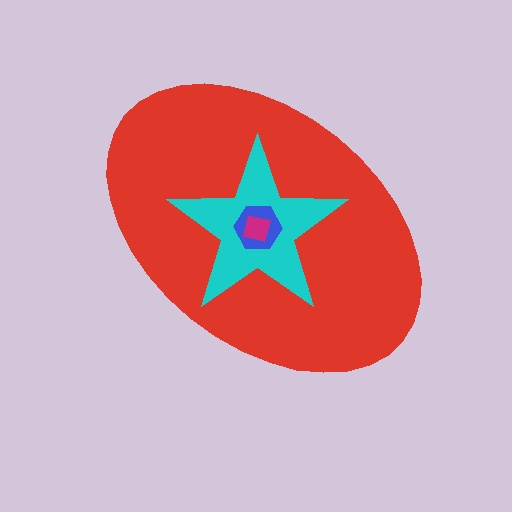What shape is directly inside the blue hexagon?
The magenta square.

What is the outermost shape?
The red ellipse.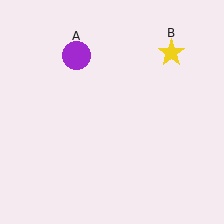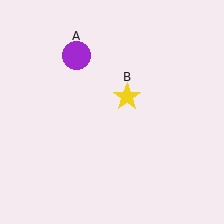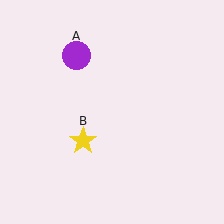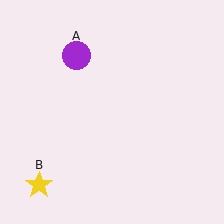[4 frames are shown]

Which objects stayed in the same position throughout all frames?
Purple circle (object A) remained stationary.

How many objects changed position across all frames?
1 object changed position: yellow star (object B).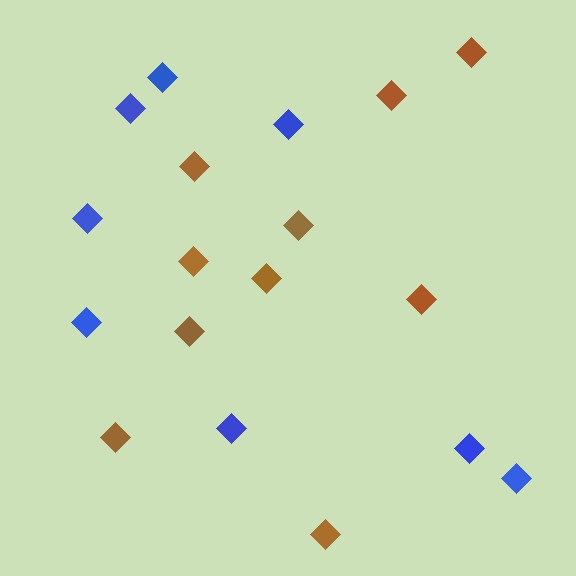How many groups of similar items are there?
There are 2 groups: one group of blue diamonds (8) and one group of brown diamonds (10).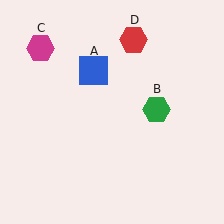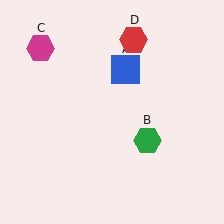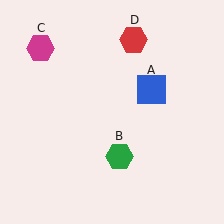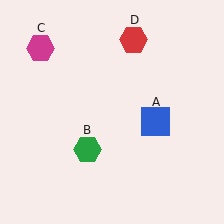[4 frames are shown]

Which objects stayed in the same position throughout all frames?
Magenta hexagon (object C) and red hexagon (object D) remained stationary.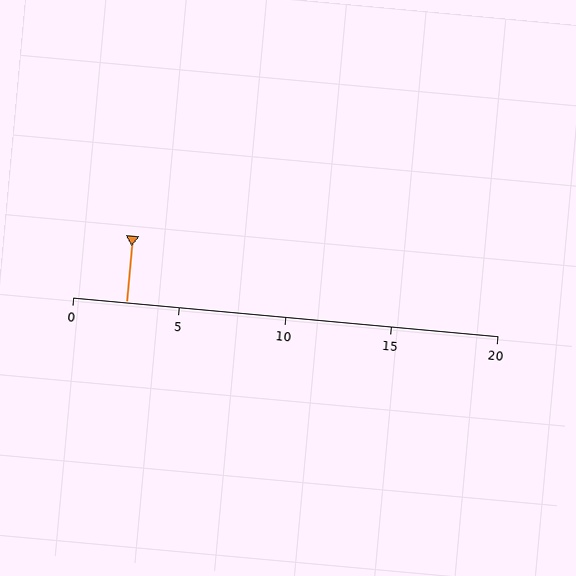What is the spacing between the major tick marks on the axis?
The major ticks are spaced 5 apart.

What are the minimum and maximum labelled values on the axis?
The axis runs from 0 to 20.